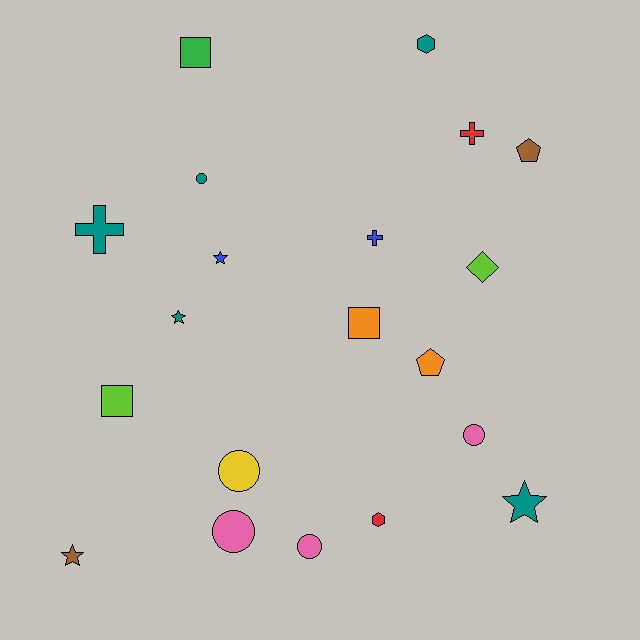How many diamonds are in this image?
There is 1 diamond.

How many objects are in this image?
There are 20 objects.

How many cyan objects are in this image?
There are no cyan objects.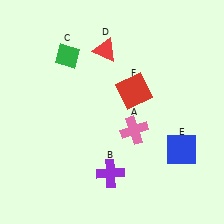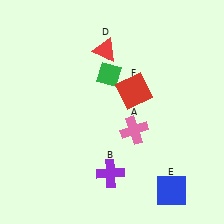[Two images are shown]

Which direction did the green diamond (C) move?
The green diamond (C) moved right.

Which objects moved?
The objects that moved are: the green diamond (C), the blue square (E).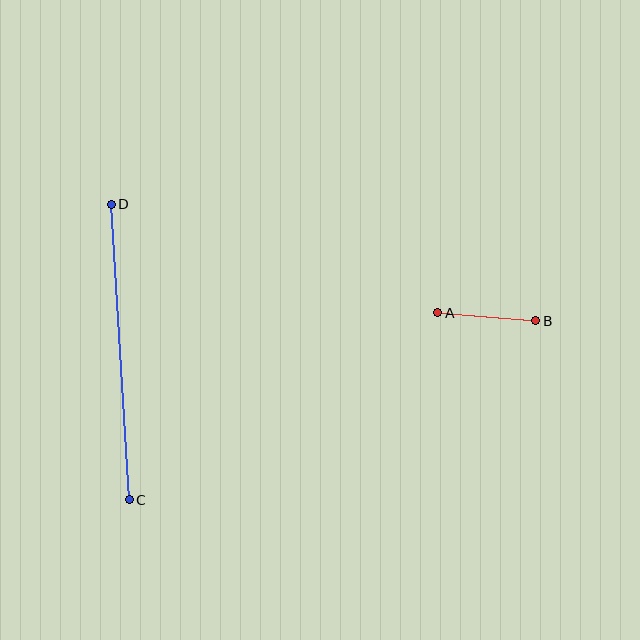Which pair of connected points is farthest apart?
Points C and D are farthest apart.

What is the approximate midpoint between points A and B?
The midpoint is at approximately (487, 317) pixels.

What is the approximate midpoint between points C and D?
The midpoint is at approximately (120, 352) pixels.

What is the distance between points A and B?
The distance is approximately 98 pixels.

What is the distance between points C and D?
The distance is approximately 296 pixels.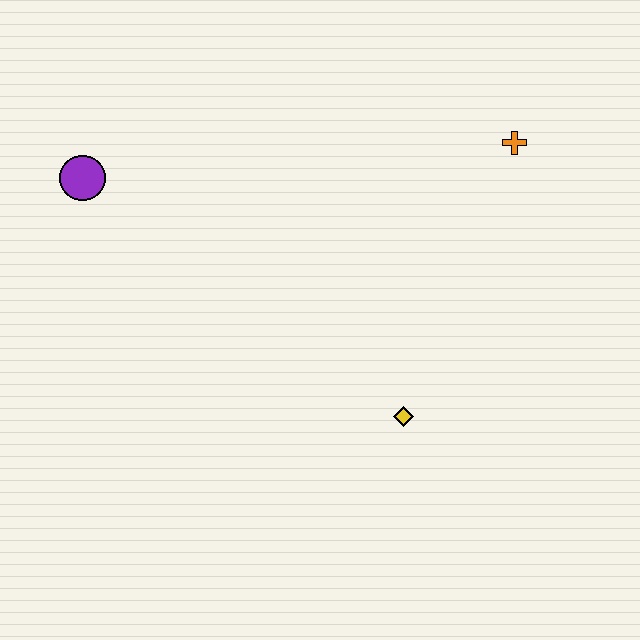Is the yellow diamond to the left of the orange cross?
Yes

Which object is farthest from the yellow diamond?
The purple circle is farthest from the yellow diamond.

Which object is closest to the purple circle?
The yellow diamond is closest to the purple circle.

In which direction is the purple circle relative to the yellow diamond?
The purple circle is to the left of the yellow diamond.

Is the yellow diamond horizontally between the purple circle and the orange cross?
Yes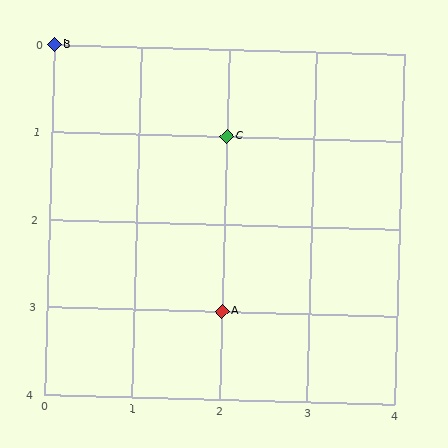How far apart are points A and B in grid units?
Points A and B are 2 columns and 3 rows apart (about 3.6 grid units diagonally).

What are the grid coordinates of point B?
Point B is at grid coordinates (0, 0).